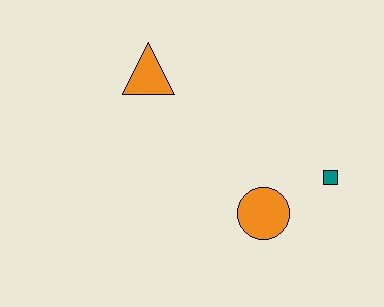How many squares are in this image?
There is 1 square.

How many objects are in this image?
There are 3 objects.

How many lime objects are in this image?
There are no lime objects.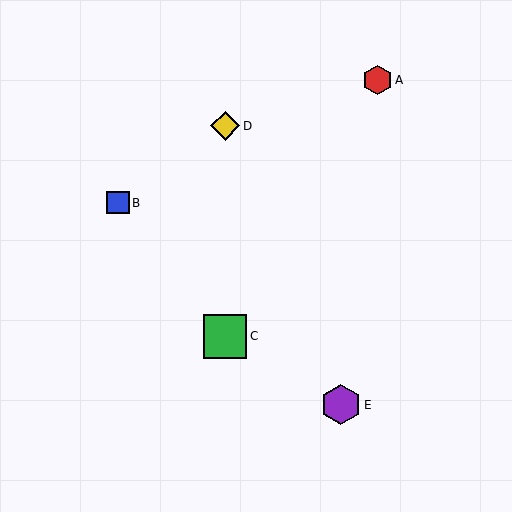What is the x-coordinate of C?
Object C is at x≈225.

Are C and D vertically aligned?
Yes, both are at x≈225.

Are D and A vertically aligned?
No, D is at x≈225 and A is at x≈378.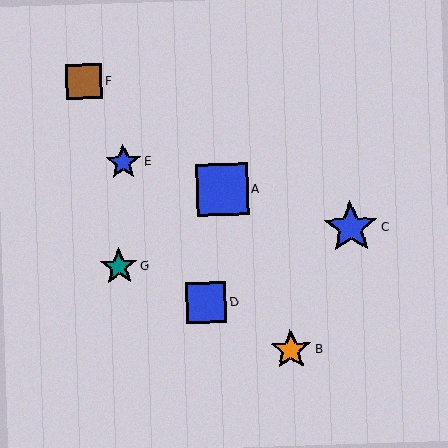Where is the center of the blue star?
The center of the blue star is at (351, 228).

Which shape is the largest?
The blue star (labeled C) is the largest.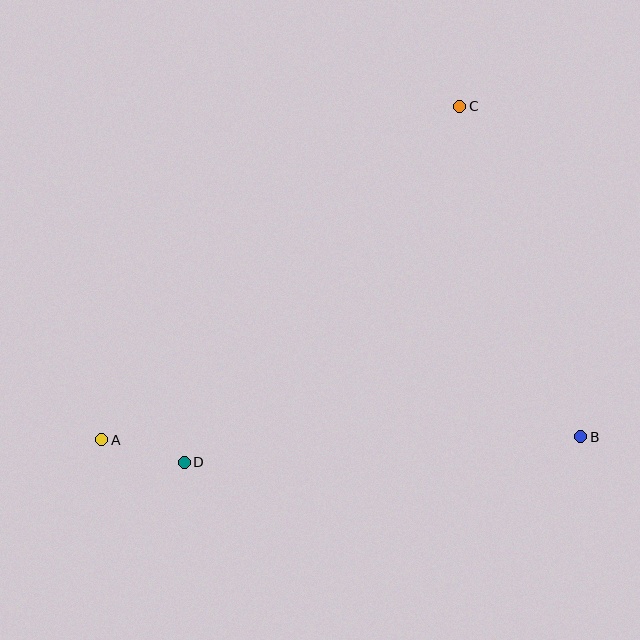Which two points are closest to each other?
Points A and D are closest to each other.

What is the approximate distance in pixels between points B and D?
The distance between B and D is approximately 397 pixels.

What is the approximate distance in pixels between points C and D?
The distance between C and D is approximately 450 pixels.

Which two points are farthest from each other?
Points A and C are farthest from each other.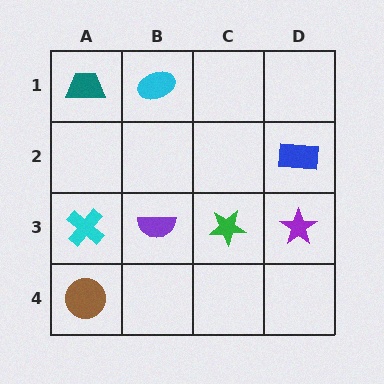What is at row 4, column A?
A brown circle.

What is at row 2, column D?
A blue rectangle.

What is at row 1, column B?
A cyan ellipse.